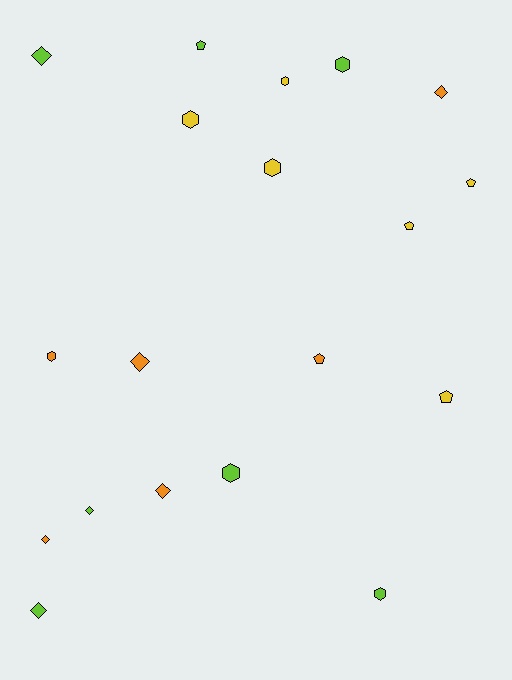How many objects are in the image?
There are 19 objects.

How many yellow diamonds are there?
There are no yellow diamonds.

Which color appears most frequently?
Lime, with 7 objects.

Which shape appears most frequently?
Hexagon, with 7 objects.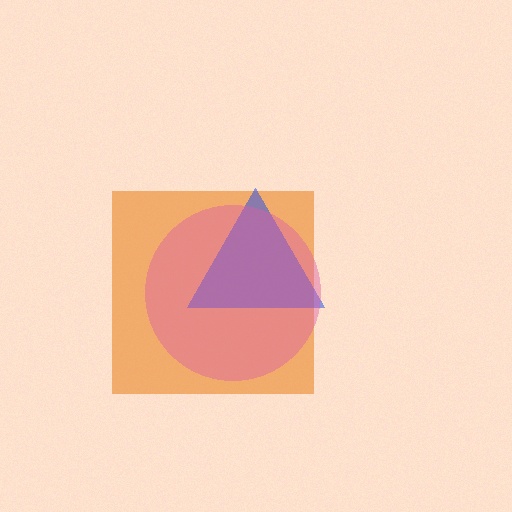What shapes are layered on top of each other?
The layered shapes are: an orange square, a blue triangle, a pink circle.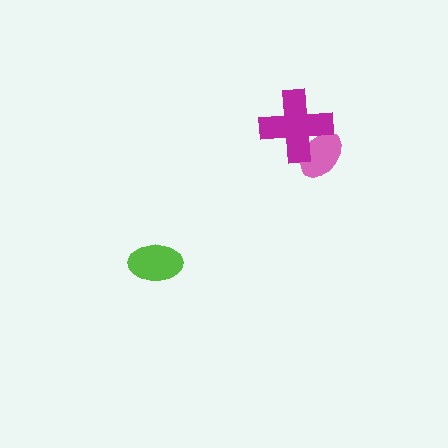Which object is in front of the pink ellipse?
The magenta cross is in front of the pink ellipse.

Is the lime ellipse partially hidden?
No, no other shape covers it.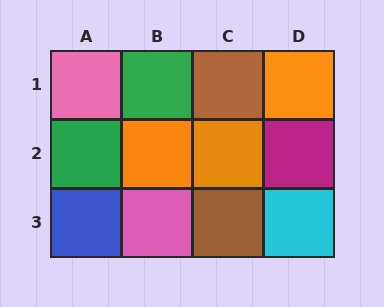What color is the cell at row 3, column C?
Brown.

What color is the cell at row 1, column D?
Orange.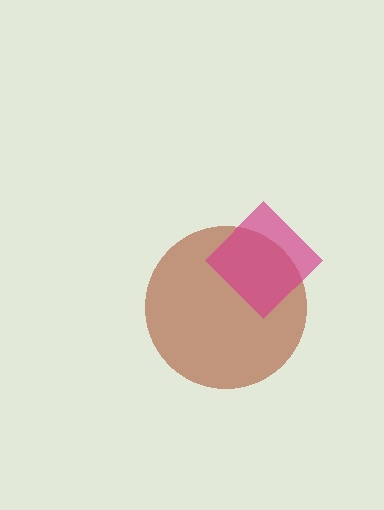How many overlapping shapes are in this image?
There are 2 overlapping shapes in the image.